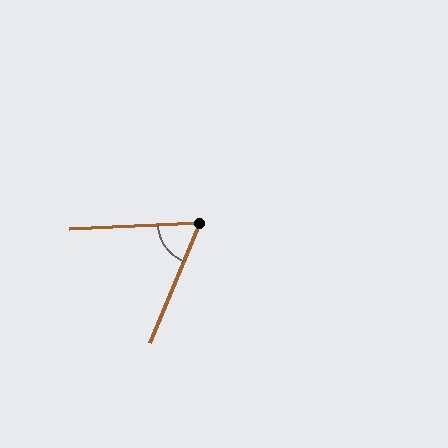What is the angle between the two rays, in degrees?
Approximately 65 degrees.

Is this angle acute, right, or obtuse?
It is acute.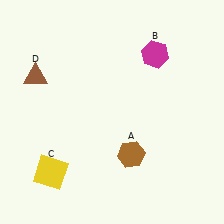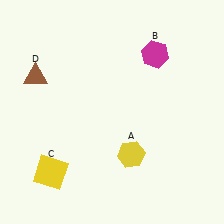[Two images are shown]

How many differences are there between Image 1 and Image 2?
There is 1 difference between the two images.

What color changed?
The hexagon (A) changed from brown in Image 1 to yellow in Image 2.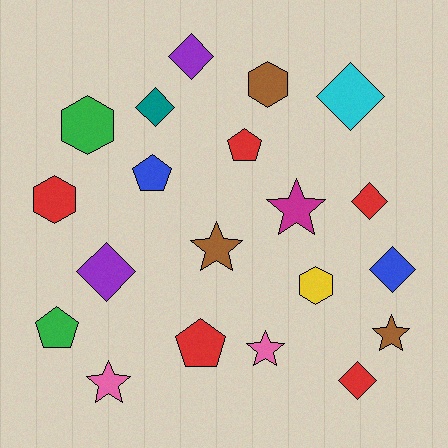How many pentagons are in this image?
There are 4 pentagons.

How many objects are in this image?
There are 20 objects.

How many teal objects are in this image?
There is 1 teal object.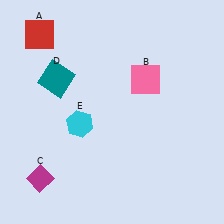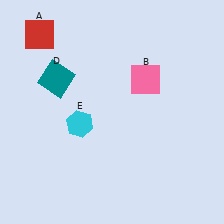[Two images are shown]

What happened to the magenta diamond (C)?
The magenta diamond (C) was removed in Image 2. It was in the bottom-left area of Image 1.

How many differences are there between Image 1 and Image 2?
There is 1 difference between the two images.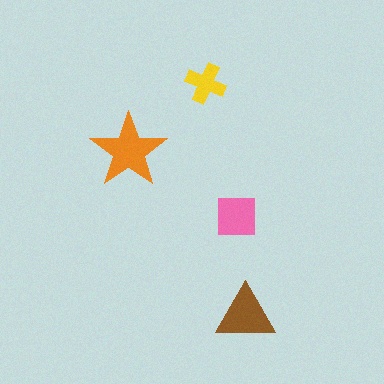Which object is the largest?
The orange star.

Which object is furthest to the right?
The brown triangle is rightmost.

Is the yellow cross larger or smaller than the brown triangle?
Smaller.